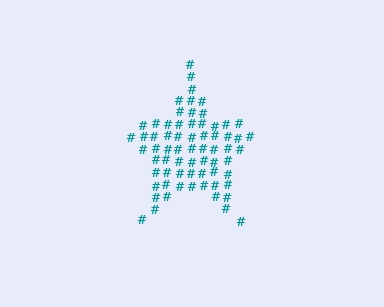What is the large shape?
The large shape is a star.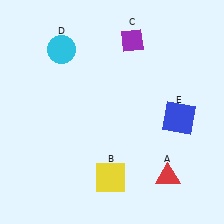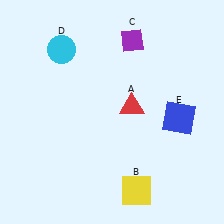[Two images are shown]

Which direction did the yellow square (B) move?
The yellow square (B) moved right.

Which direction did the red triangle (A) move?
The red triangle (A) moved up.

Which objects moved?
The objects that moved are: the red triangle (A), the yellow square (B).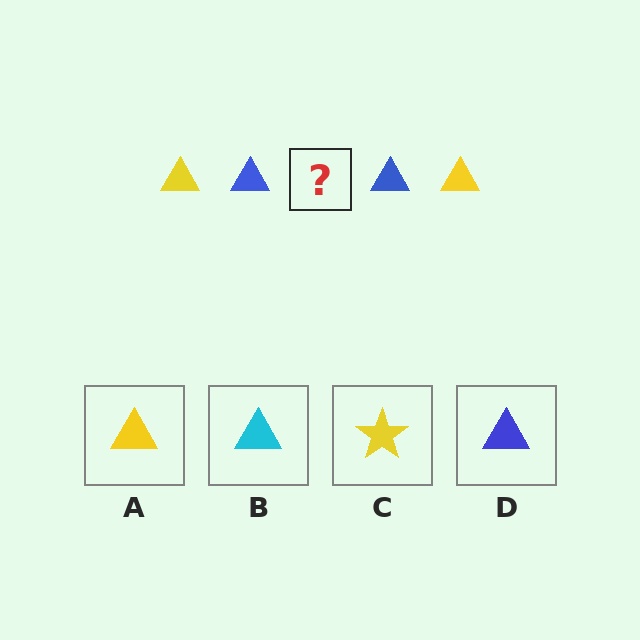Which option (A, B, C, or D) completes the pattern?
A.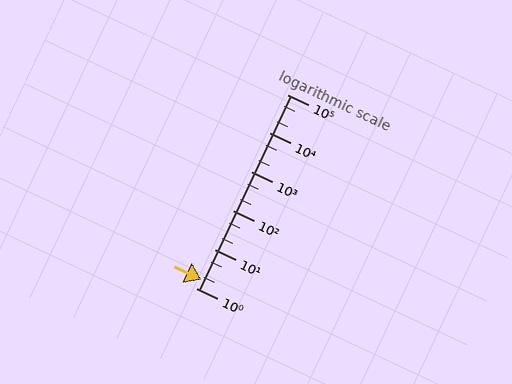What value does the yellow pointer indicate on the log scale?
The pointer indicates approximately 1.7.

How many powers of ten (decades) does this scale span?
The scale spans 5 decades, from 1 to 100000.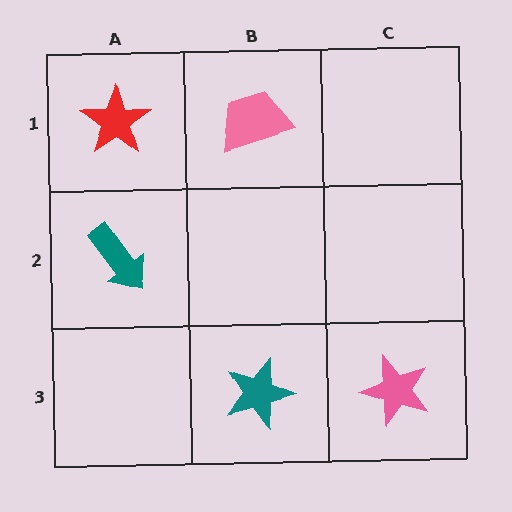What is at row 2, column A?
A teal arrow.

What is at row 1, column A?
A red star.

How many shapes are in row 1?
2 shapes.